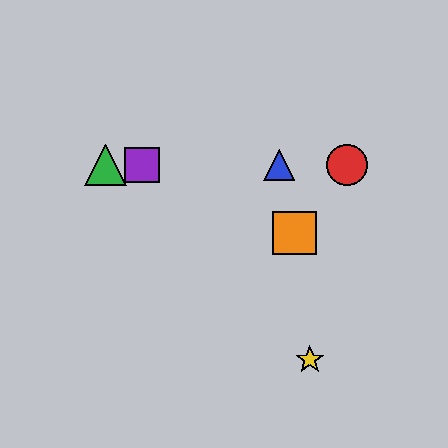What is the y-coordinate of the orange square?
The orange square is at y≈233.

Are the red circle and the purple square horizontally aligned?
Yes, both are at y≈165.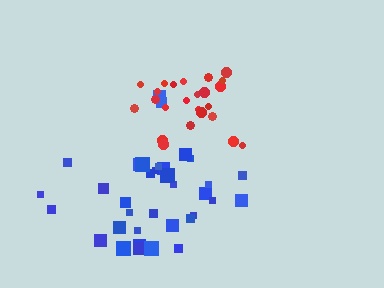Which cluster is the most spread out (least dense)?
Blue.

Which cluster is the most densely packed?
Red.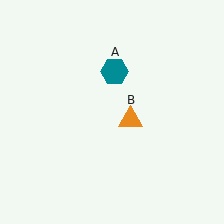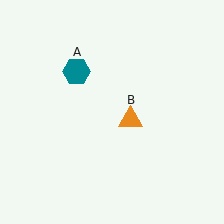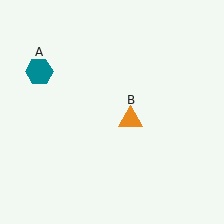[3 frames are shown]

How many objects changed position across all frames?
1 object changed position: teal hexagon (object A).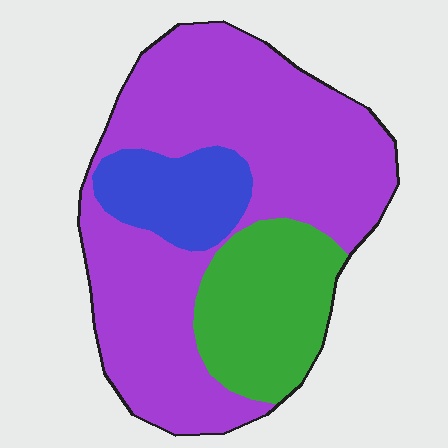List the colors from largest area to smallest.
From largest to smallest: purple, green, blue.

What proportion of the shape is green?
Green covers about 20% of the shape.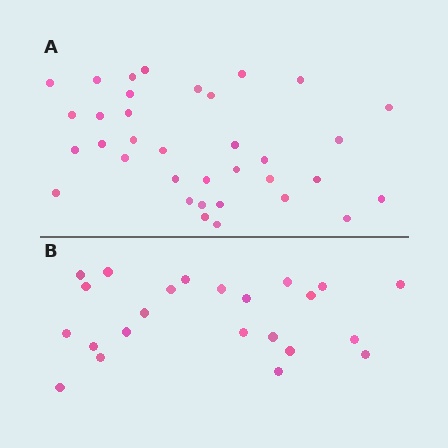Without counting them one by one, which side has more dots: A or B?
Region A (the top region) has more dots.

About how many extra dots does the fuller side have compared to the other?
Region A has roughly 12 or so more dots than region B.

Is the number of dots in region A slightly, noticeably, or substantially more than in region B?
Region A has substantially more. The ratio is roughly 1.5 to 1.